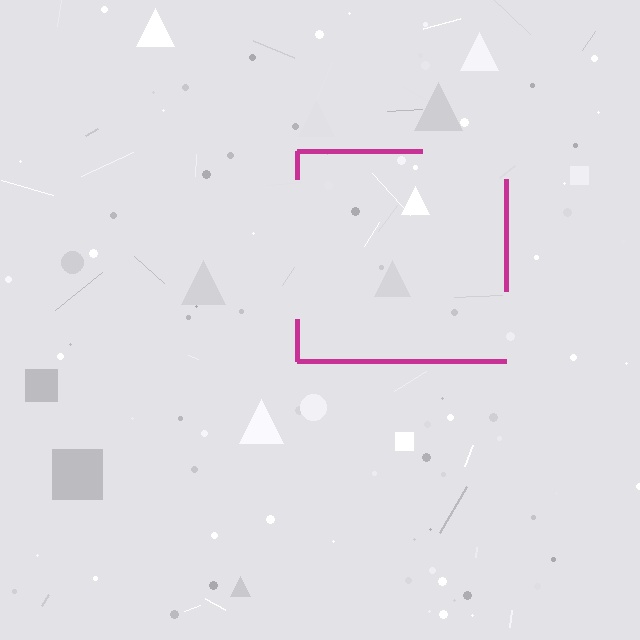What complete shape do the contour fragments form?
The contour fragments form a square.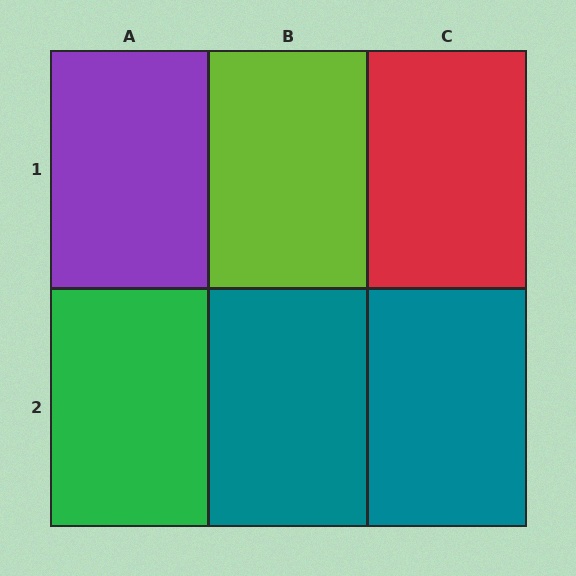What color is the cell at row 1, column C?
Red.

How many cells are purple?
1 cell is purple.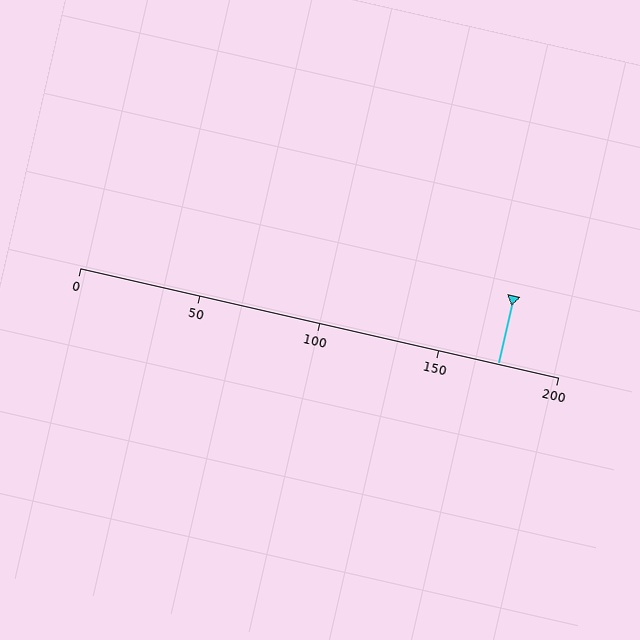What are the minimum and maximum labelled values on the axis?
The axis runs from 0 to 200.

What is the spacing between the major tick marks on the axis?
The major ticks are spaced 50 apart.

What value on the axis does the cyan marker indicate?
The marker indicates approximately 175.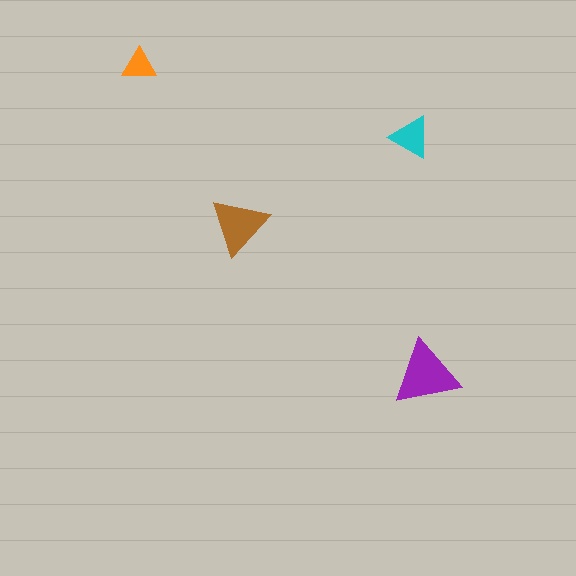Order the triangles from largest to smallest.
the purple one, the brown one, the cyan one, the orange one.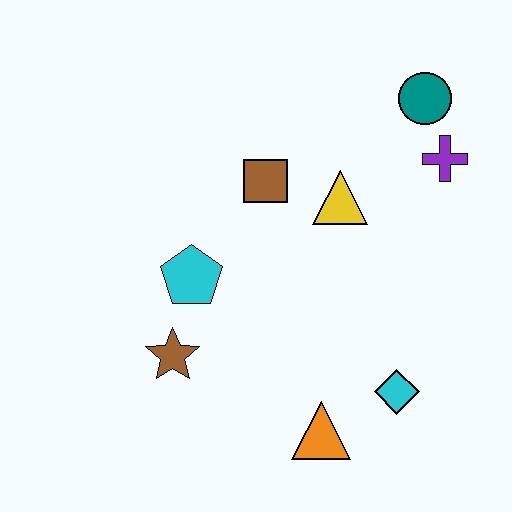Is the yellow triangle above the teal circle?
No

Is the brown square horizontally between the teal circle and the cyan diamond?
No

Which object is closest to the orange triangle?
The cyan diamond is closest to the orange triangle.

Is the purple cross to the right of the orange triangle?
Yes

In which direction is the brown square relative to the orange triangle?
The brown square is above the orange triangle.